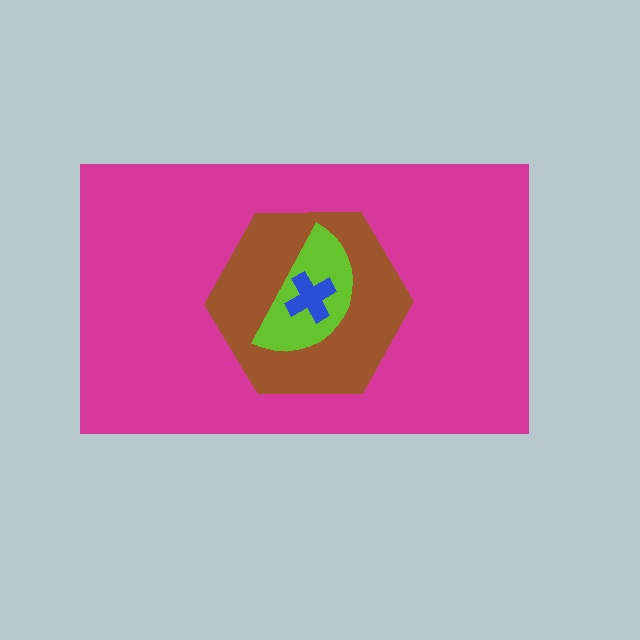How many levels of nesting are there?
4.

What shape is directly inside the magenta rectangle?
The brown hexagon.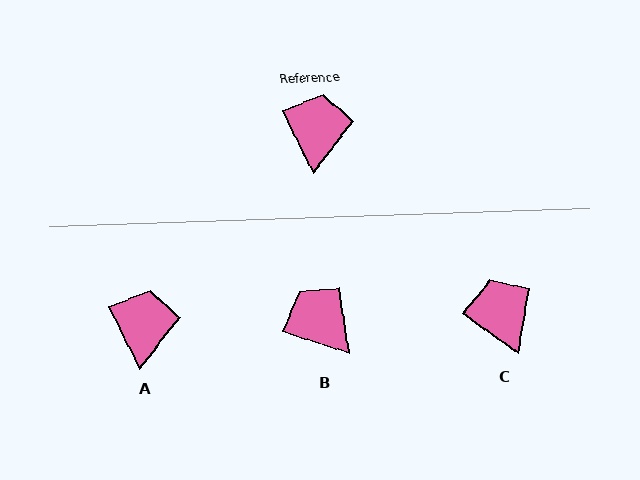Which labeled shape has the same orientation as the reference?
A.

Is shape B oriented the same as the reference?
No, it is off by about 46 degrees.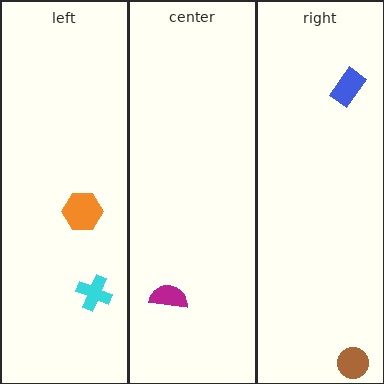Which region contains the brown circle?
The right region.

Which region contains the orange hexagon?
The left region.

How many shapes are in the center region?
1.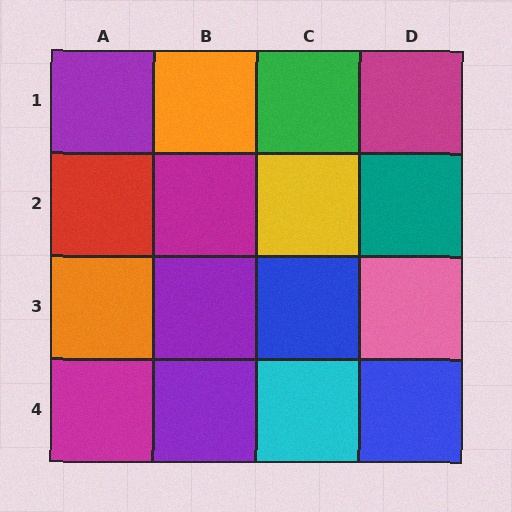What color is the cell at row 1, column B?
Orange.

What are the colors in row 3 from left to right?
Orange, purple, blue, pink.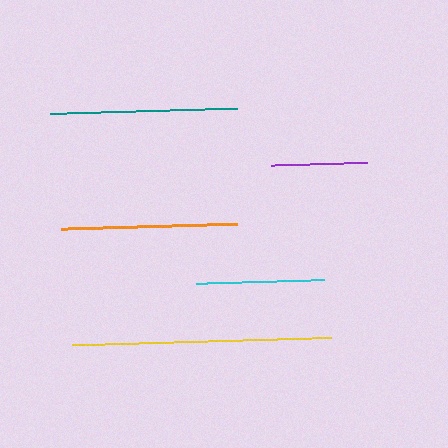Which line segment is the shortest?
The purple line is the shortest at approximately 96 pixels.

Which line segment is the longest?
The yellow line is the longest at approximately 259 pixels.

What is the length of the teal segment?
The teal segment is approximately 187 pixels long.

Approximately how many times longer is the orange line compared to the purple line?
The orange line is approximately 1.8 times the length of the purple line.